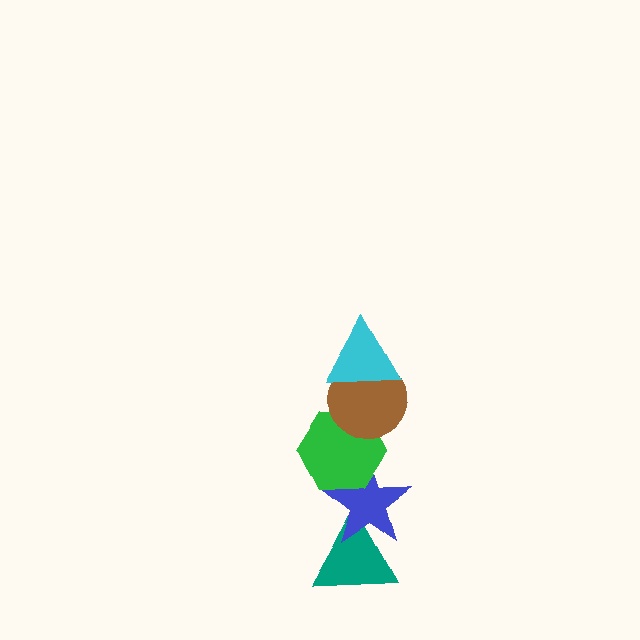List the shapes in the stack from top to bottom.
From top to bottom: the cyan triangle, the brown circle, the green hexagon, the blue star, the teal triangle.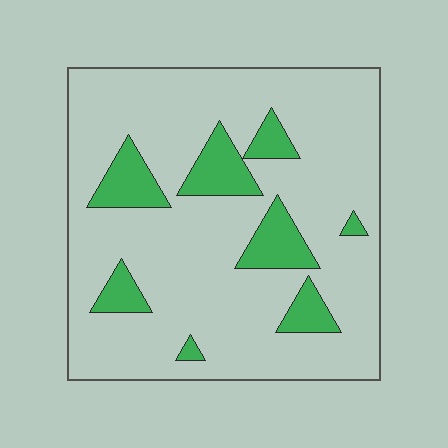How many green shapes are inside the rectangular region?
8.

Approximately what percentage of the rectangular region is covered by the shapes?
Approximately 15%.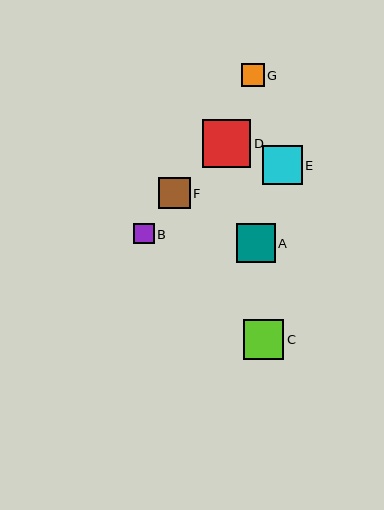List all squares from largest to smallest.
From largest to smallest: D, C, E, A, F, G, B.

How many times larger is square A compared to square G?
Square A is approximately 1.7 times the size of square G.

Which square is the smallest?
Square B is the smallest with a size of approximately 21 pixels.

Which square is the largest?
Square D is the largest with a size of approximately 48 pixels.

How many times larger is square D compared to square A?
Square D is approximately 1.2 times the size of square A.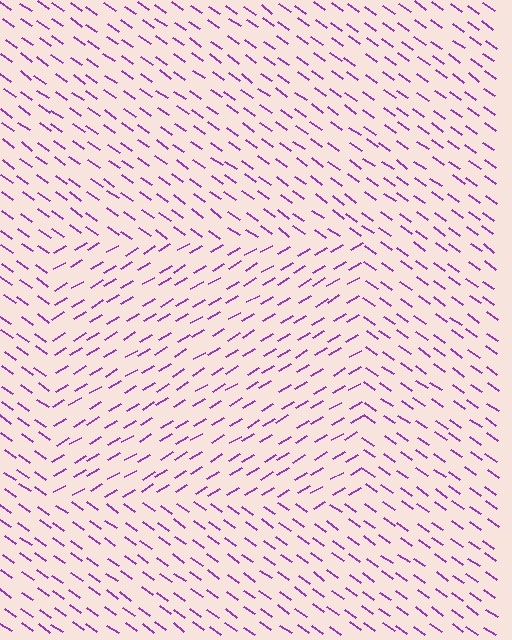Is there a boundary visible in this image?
Yes, there is a texture boundary formed by a change in line orientation.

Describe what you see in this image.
The image is filled with small purple line segments. A rectangle region in the image has lines oriented differently from the surrounding lines, creating a visible texture boundary.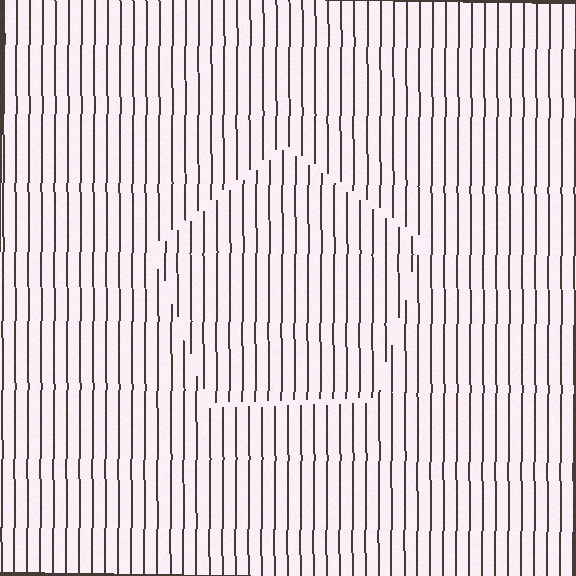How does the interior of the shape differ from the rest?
The interior of the shape contains the same grating, shifted by half a period — the contour is defined by the phase discontinuity where line-ends from the inner and outer gratings abut.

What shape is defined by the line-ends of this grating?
An illusory pentagon. The interior of the shape contains the same grating, shifted by half a period — the contour is defined by the phase discontinuity where line-ends from the inner and outer gratings abut.